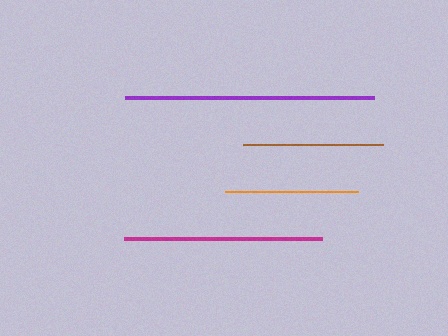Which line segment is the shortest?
The orange line is the shortest at approximately 133 pixels.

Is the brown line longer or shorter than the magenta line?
The magenta line is longer than the brown line.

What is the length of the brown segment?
The brown segment is approximately 140 pixels long.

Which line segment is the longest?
The purple line is the longest at approximately 248 pixels.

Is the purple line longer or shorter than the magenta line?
The purple line is longer than the magenta line.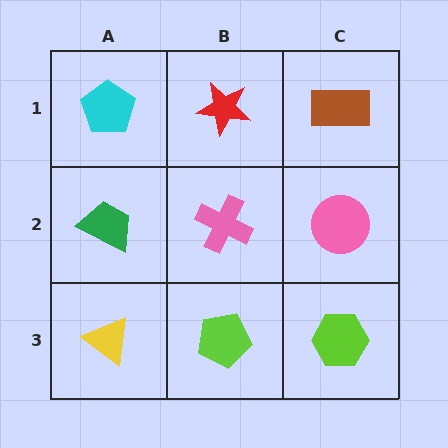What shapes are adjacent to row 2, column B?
A red star (row 1, column B), a lime pentagon (row 3, column B), a green trapezoid (row 2, column A), a pink circle (row 2, column C).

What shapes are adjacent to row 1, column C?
A pink circle (row 2, column C), a red star (row 1, column B).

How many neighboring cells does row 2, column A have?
3.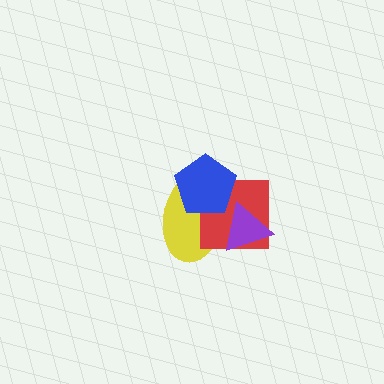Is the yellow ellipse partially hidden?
Yes, it is partially covered by another shape.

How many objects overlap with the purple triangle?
2 objects overlap with the purple triangle.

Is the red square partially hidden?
Yes, it is partially covered by another shape.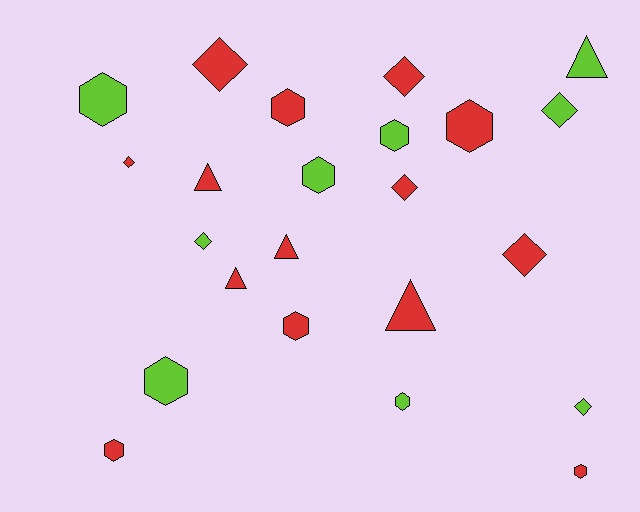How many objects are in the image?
There are 23 objects.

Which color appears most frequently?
Red, with 14 objects.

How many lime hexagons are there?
There are 5 lime hexagons.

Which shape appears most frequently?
Hexagon, with 10 objects.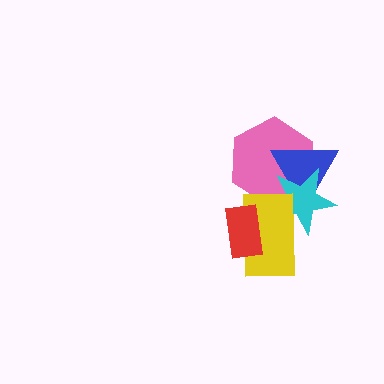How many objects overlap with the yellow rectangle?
3 objects overlap with the yellow rectangle.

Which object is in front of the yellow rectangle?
The red rectangle is in front of the yellow rectangle.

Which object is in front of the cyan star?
The yellow rectangle is in front of the cyan star.